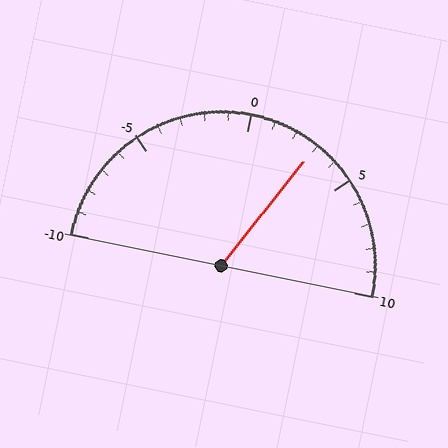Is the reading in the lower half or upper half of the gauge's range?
The reading is in the upper half of the range (-10 to 10).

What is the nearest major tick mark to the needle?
The nearest major tick mark is 5.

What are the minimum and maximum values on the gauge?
The gauge ranges from -10 to 10.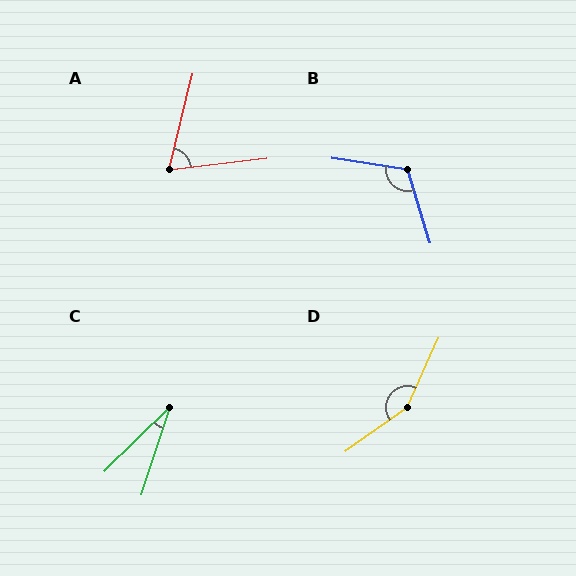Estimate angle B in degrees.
Approximately 116 degrees.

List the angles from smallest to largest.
C (27°), A (69°), B (116°), D (150°).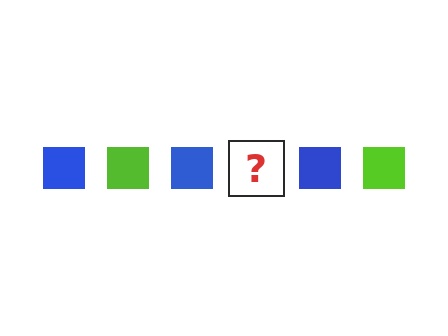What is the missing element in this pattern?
The missing element is a lime square.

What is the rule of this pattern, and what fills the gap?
The rule is that the pattern cycles through blue, lime squares. The gap should be filled with a lime square.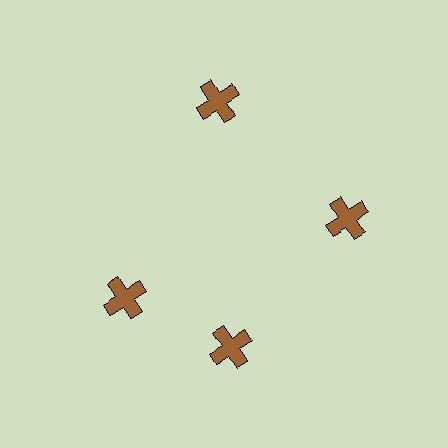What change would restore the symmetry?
The symmetry would be restored by rotating it back into even spacing with its neighbors so that all 4 crosses sit at equal angles and equal distance from the center.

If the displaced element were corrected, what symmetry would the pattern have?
It would have 4-fold rotational symmetry — the pattern would map onto itself every 90 degrees.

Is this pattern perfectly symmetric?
No. The 4 brown crosses are arranged in a ring, but one element near the 9 o'clock position is rotated out of alignment along the ring, breaking the 4-fold rotational symmetry.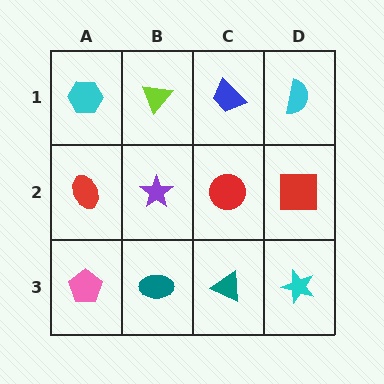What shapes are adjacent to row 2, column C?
A blue trapezoid (row 1, column C), a teal triangle (row 3, column C), a purple star (row 2, column B), a red square (row 2, column D).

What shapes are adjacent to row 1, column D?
A red square (row 2, column D), a blue trapezoid (row 1, column C).